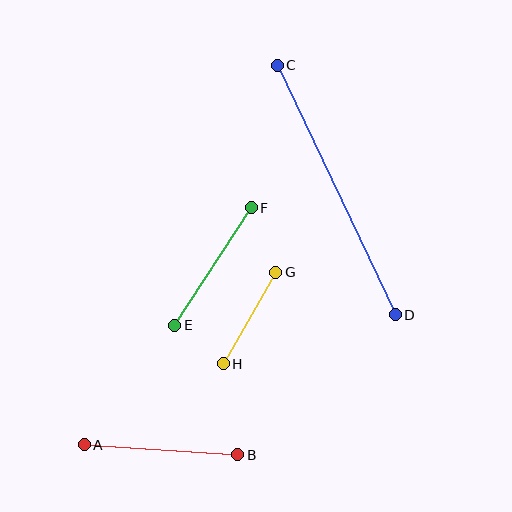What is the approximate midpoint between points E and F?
The midpoint is at approximately (213, 267) pixels.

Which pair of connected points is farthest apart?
Points C and D are farthest apart.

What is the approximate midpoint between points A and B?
The midpoint is at approximately (161, 450) pixels.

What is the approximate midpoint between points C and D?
The midpoint is at approximately (336, 190) pixels.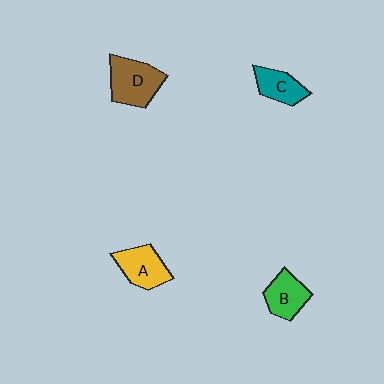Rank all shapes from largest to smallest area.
From largest to smallest: D (brown), A (yellow), B (green), C (teal).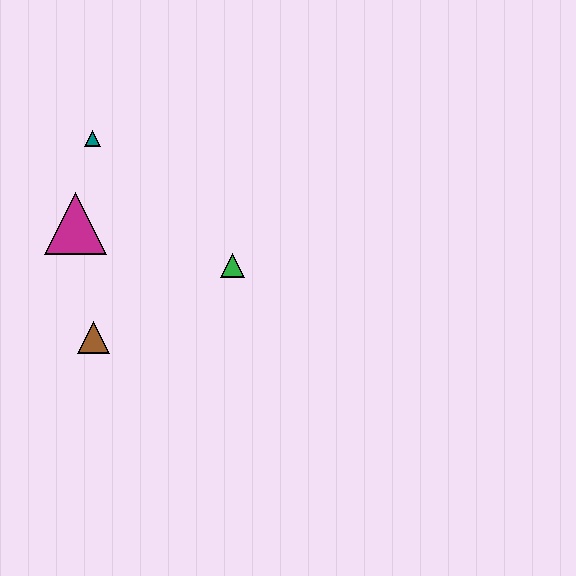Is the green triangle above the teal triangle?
No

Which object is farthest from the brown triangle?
The teal triangle is farthest from the brown triangle.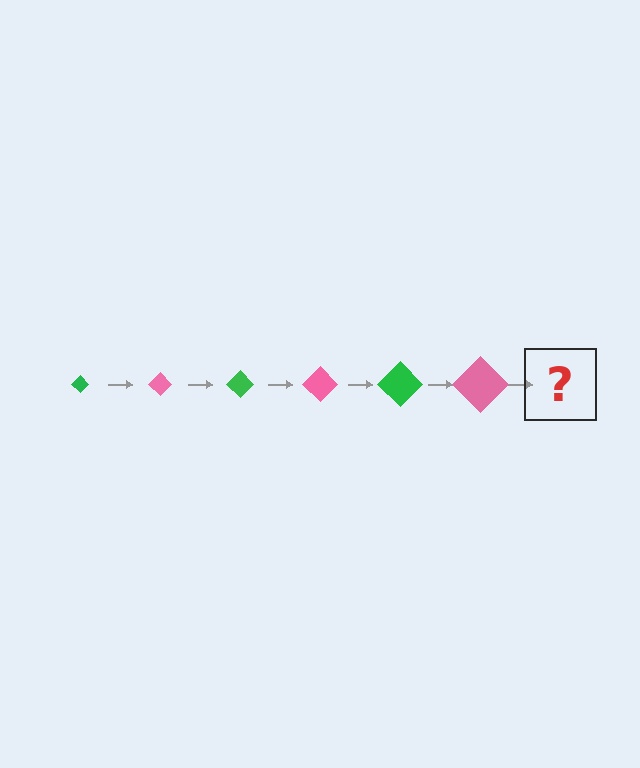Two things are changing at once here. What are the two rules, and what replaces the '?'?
The two rules are that the diamond grows larger each step and the color cycles through green and pink. The '?' should be a green diamond, larger than the previous one.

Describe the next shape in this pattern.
It should be a green diamond, larger than the previous one.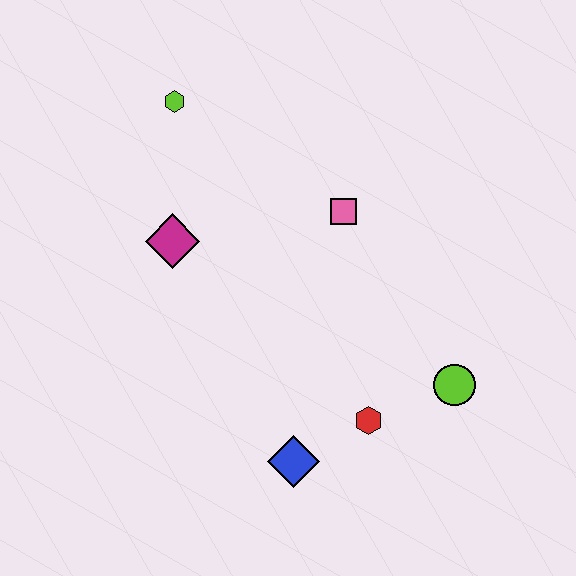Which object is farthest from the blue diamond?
The lime hexagon is farthest from the blue diamond.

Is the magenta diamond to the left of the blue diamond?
Yes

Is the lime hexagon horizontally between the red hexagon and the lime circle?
No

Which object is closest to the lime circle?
The red hexagon is closest to the lime circle.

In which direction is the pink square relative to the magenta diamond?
The pink square is to the right of the magenta diamond.